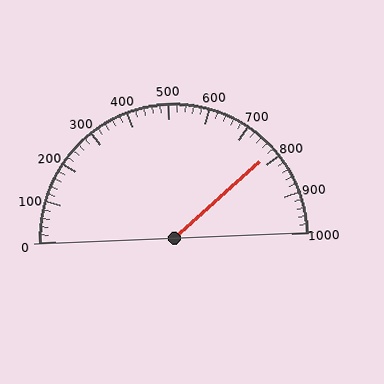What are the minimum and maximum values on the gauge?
The gauge ranges from 0 to 1000.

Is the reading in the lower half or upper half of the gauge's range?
The reading is in the upper half of the range (0 to 1000).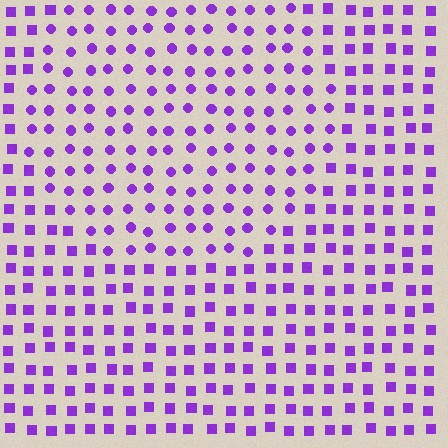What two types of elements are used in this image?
The image uses circles inside the circle region and squares outside it.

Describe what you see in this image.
The image is filled with small purple elements arranged in a uniform grid. A circle-shaped region contains circles, while the surrounding area contains squares. The boundary is defined purely by the change in element shape.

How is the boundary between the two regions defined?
The boundary is defined by a change in element shape: circles inside vs. squares outside. All elements share the same color and spacing.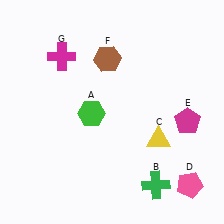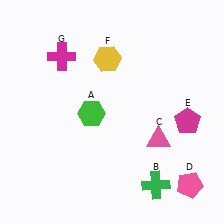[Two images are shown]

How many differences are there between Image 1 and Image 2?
There are 2 differences between the two images.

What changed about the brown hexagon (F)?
In Image 1, F is brown. In Image 2, it changed to yellow.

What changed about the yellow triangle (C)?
In Image 1, C is yellow. In Image 2, it changed to pink.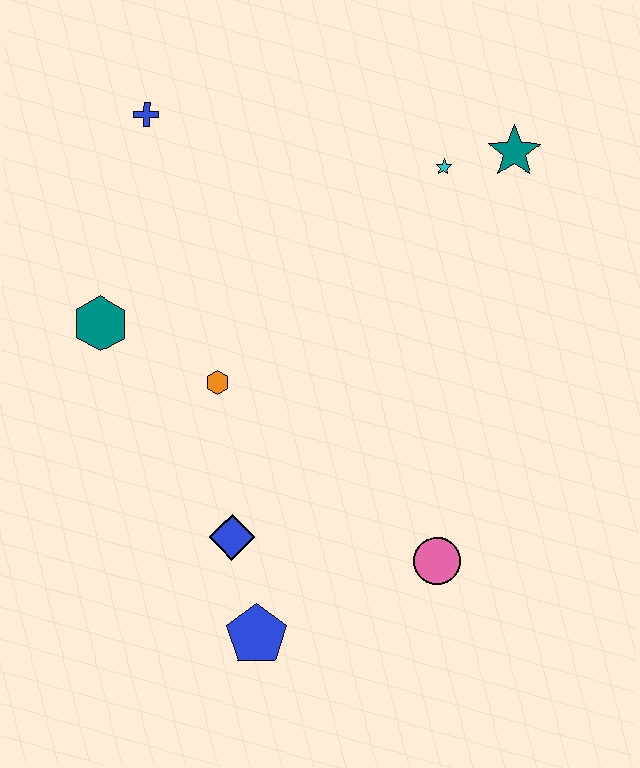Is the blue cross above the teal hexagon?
Yes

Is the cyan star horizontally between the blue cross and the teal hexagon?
No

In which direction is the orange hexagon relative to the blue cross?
The orange hexagon is below the blue cross.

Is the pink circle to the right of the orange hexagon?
Yes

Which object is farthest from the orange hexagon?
The teal star is farthest from the orange hexagon.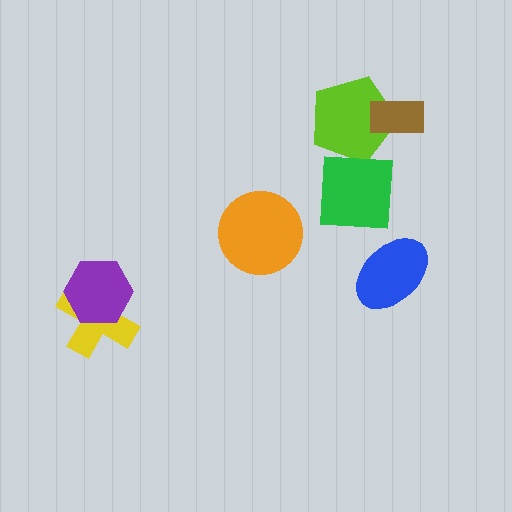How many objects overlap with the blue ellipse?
0 objects overlap with the blue ellipse.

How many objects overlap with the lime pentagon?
1 object overlaps with the lime pentagon.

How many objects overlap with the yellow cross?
1 object overlaps with the yellow cross.